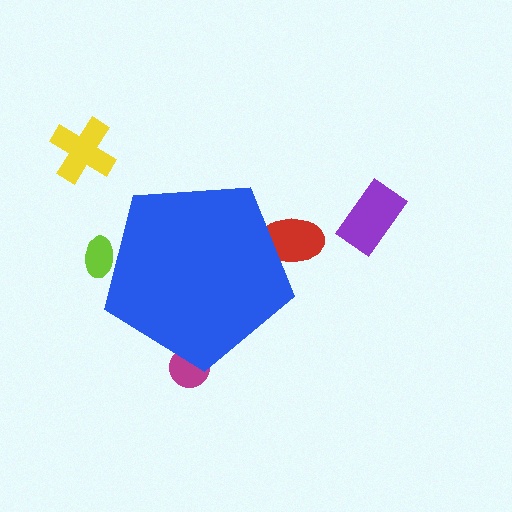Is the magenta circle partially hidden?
Yes, the magenta circle is partially hidden behind the blue pentagon.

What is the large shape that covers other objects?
A blue pentagon.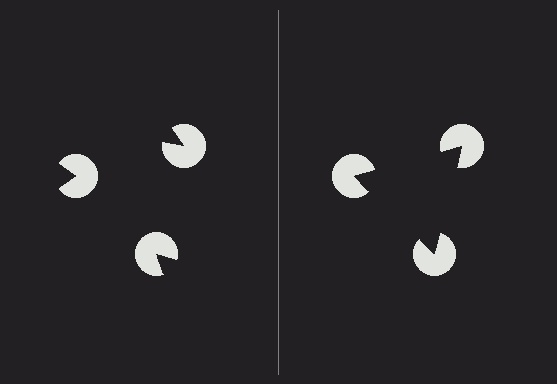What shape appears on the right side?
An illusory triangle.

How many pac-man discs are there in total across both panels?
6 — 3 on each side.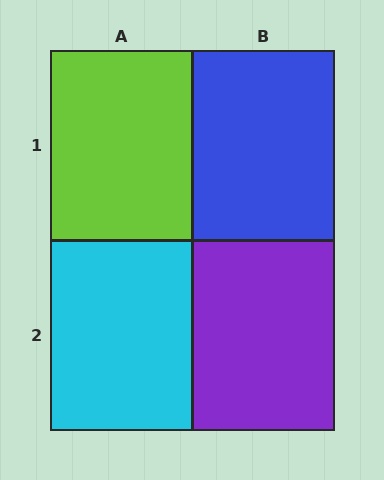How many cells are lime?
1 cell is lime.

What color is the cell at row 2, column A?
Cyan.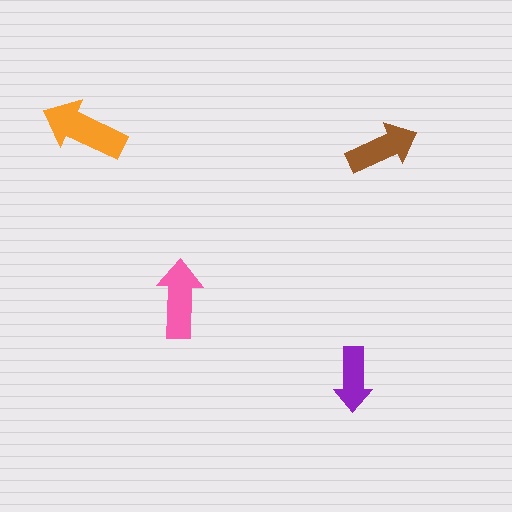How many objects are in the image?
There are 4 objects in the image.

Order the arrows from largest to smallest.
the orange one, the pink one, the brown one, the purple one.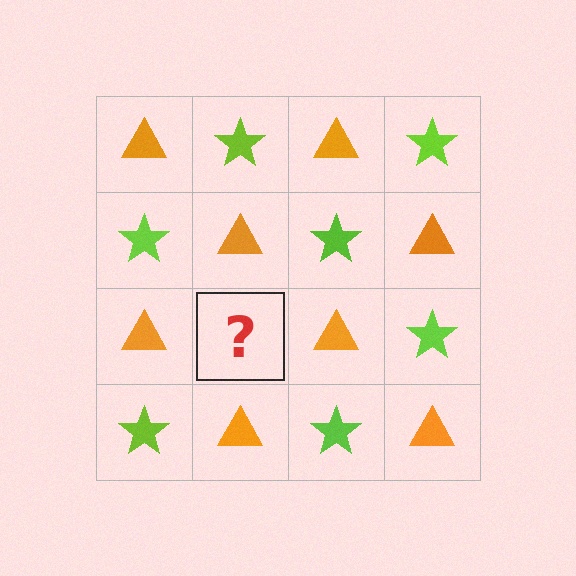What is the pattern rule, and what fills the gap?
The rule is that it alternates orange triangle and lime star in a checkerboard pattern. The gap should be filled with a lime star.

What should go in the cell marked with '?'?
The missing cell should contain a lime star.